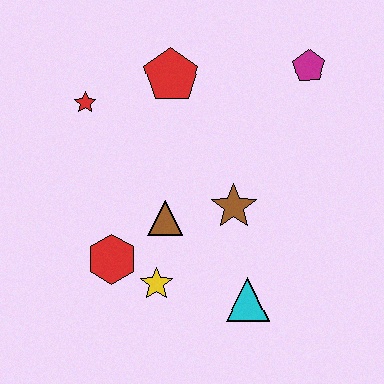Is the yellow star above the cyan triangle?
Yes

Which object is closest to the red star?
The red pentagon is closest to the red star.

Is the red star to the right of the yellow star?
No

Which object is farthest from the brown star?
The red star is farthest from the brown star.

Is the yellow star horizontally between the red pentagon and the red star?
Yes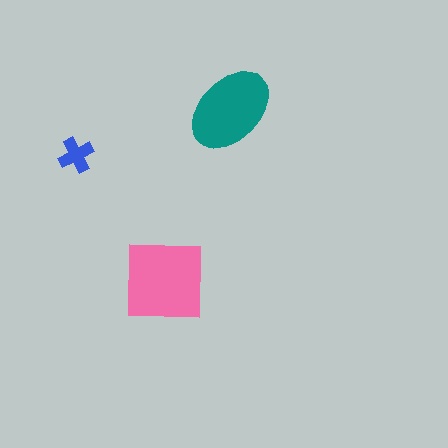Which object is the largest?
The pink square.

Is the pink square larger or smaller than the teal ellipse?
Larger.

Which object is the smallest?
The blue cross.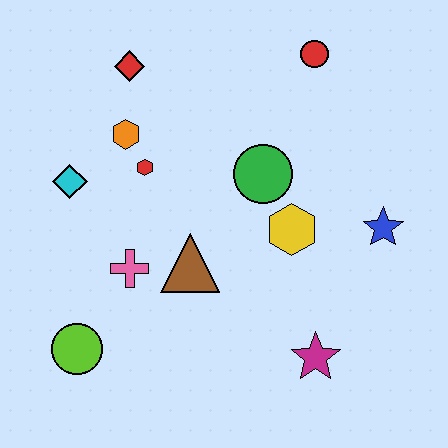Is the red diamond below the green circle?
No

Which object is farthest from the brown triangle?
The red circle is farthest from the brown triangle.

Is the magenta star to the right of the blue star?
No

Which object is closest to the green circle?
The yellow hexagon is closest to the green circle.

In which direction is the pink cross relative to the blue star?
The pink cross is to the left of the blue star.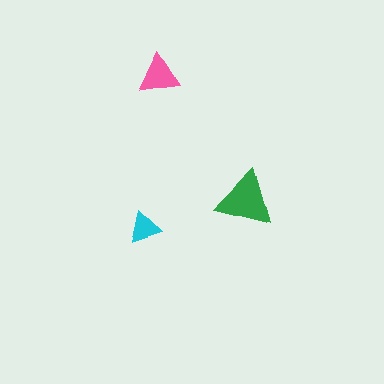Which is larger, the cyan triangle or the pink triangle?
The pink one.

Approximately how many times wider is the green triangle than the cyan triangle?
About 2 times wider.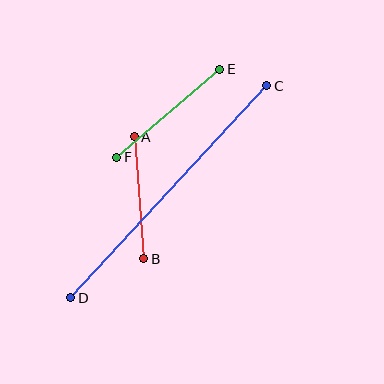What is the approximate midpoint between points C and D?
The midpoint is at approximately (169, 192) pixels.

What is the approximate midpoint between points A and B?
The midpoint is at approximately (139, 198) pixels.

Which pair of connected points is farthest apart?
Points C and D are farthest apart.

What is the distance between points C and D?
The distance is approximately 289 pixels.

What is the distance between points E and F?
The distance is approximately 135 pixels.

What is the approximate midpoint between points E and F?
The midpoint is at approximately (168, 113) pixels.